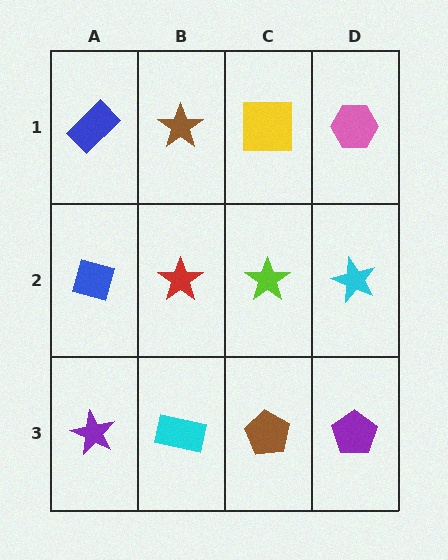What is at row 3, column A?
A purple star.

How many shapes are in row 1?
4 shapes.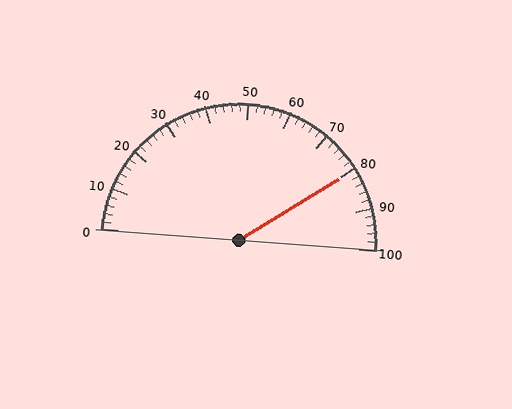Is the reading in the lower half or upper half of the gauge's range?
The reading is in the upper half of the range (0 to 100).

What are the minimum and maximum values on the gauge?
The gauge ranges from 0 to 100.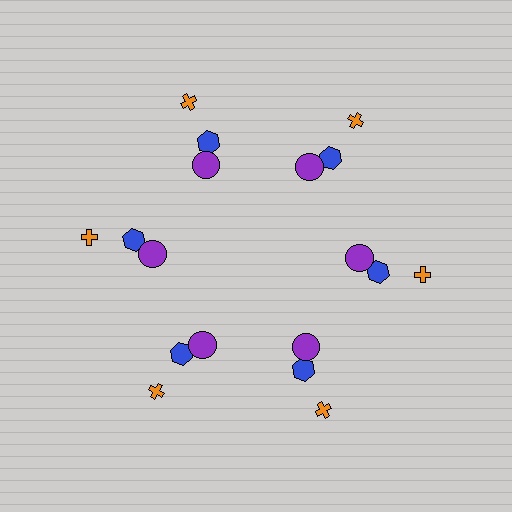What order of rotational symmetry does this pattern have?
This pattern has 6-fold rotational symmetry.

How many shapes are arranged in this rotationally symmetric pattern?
There are 18 shapes, arranged in 6 groups of 3.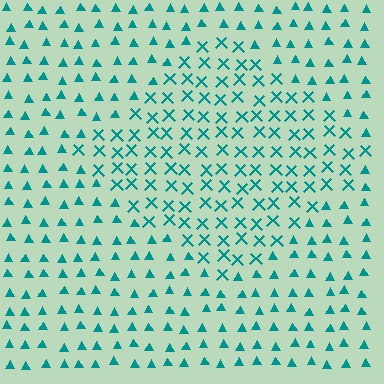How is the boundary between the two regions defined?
The boundary is defined by a change in element shape: X marks inside vs. triangles outside. All elements share the same color and spacing.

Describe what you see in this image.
The image is filled with small teal elements arranged in a uniform grid. A diamond-shaped region contains X marks, while the surrounding area contains triangles. The boundary is defined purely by the change in element shape.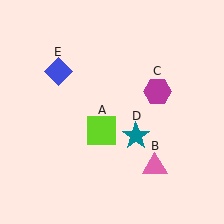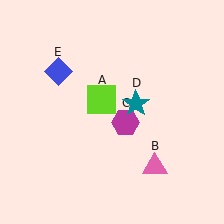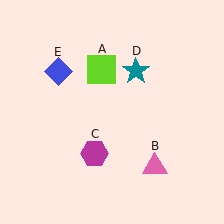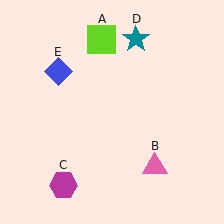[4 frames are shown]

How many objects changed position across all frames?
3 objects changed position: lime square (object A), magenta hexagon (object C), teal star (object D).